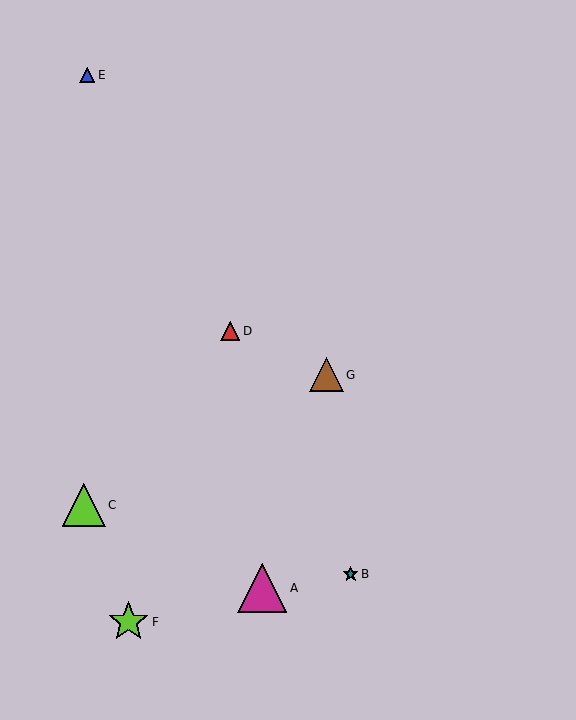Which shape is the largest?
The magenta triangle (labeled A) is the largest.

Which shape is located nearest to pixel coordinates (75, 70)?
The blue triangle (labeled E) at (87, 75) is nearest to that location.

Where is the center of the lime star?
The center of the lime star is at (128, 622).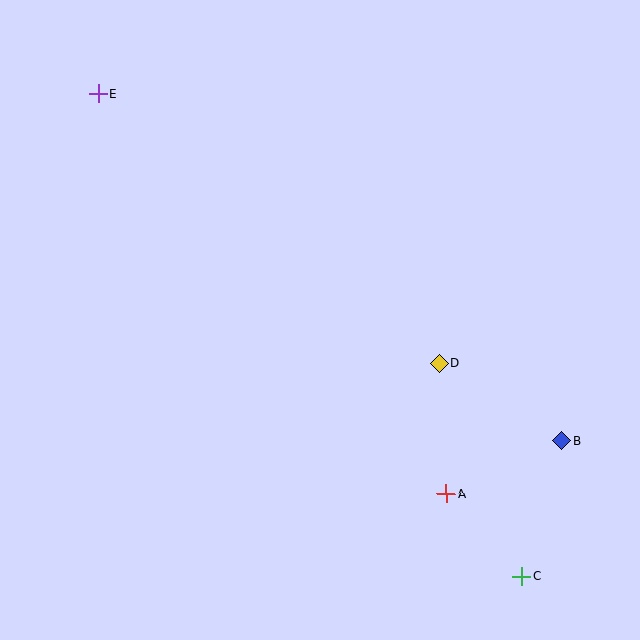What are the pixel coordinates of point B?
Point B is at (562, 441).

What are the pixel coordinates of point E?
Point E is at (98, 94).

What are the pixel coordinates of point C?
Point C is at (522, 576).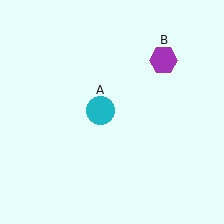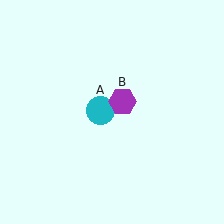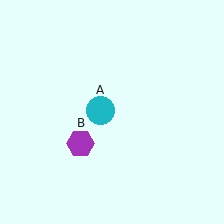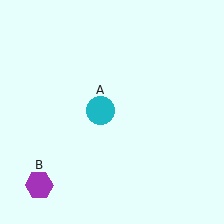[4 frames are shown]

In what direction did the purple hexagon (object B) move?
The purple hexagon (object B) moved down and to the left.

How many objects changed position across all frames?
1 object changed position: purple hexagon (object B).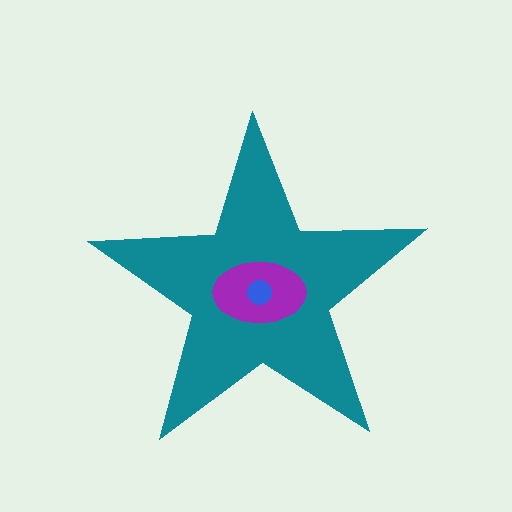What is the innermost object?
The blue circle.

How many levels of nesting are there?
3.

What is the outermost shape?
The teal star.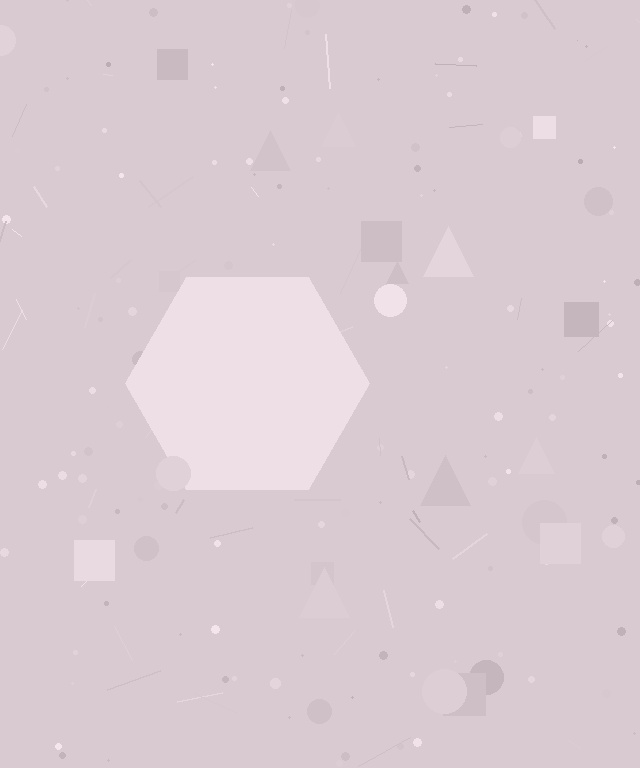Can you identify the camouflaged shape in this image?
The camouflaged shape is a hexagon.